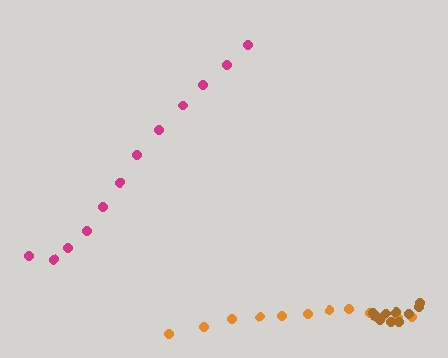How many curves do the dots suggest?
There are 3 distinct paths.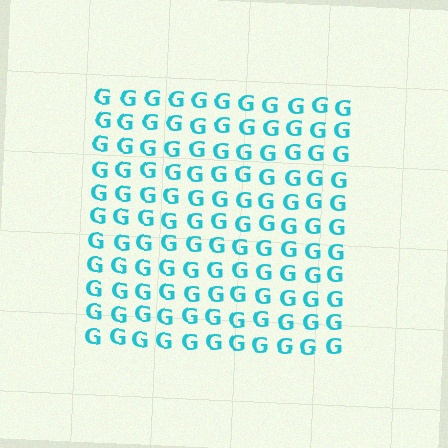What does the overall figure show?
The overall figure shows a square.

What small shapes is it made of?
It is made of small letter G's.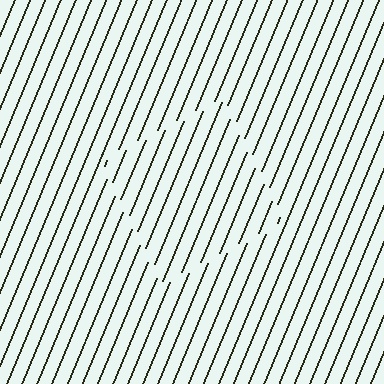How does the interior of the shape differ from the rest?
The interior of the shape contains the same grating, shifted by half a period — the contour is defined by the phase discontinuity where line-ends from the inner and outer gratings abut.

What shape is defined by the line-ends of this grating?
An illusory square. The interior of the shape contains the same grating, shifted by half a period — the contour is defined by the phase discontinuity where line-ends from the inner and outer gratings abut.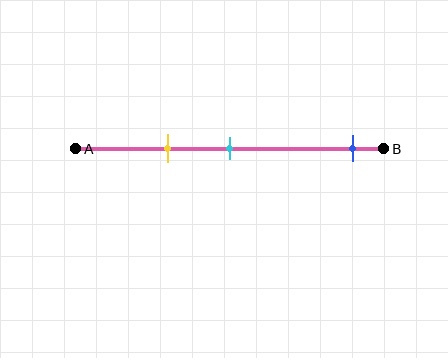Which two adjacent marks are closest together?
The yellow and cyan marks are the closest adjacent pair.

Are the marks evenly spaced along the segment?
No, the marks are not evenly spaced.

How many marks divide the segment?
There are 3 marks dividing the segment.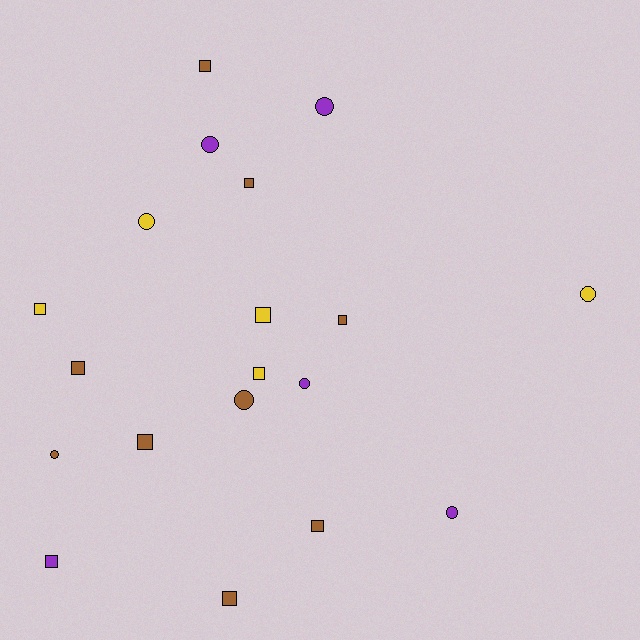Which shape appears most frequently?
Square, with 11 objects.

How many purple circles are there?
There are 4 purple circles.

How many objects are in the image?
There are 19 objects.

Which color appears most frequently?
Brown, with 9 objects.